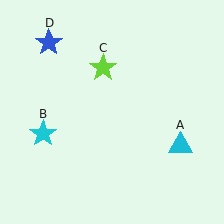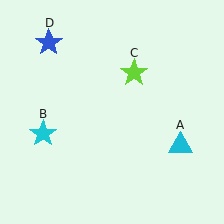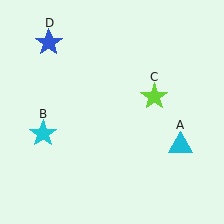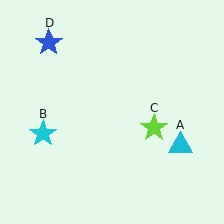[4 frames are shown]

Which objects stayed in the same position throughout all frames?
Cyan triangle (object A) and cyan star (object B) and blue star (object D) remained stationary.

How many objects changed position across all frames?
1 object changed position: lime star (object C).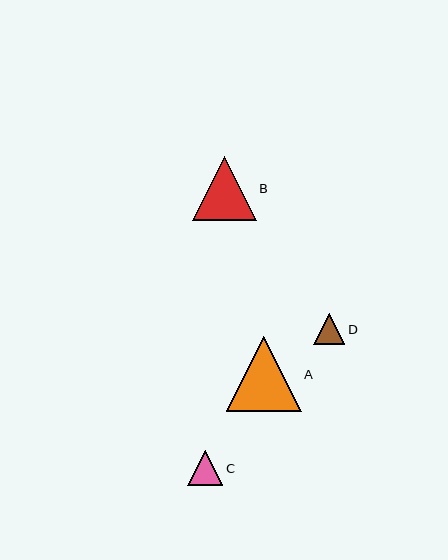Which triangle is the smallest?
Triangle D is the smallest with a size of approximately 31 pixels.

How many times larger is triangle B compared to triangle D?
Triangle B is approximately 2.1 times the size of triangle D.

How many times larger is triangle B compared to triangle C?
Triangle B is approximately 1.8 times the size of triangle C.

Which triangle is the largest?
Triangle A is the largest with a size of approximately 75 pixels.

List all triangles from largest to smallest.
From largest to smallest: A, B, C, D.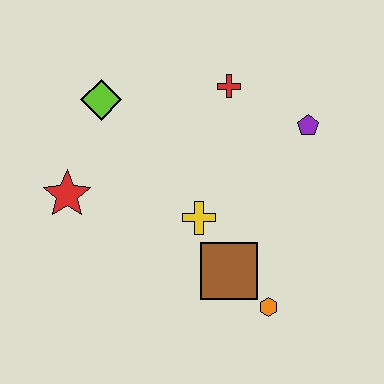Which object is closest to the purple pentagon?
The red cross is closest to the purple pentagon.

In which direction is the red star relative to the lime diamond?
The red star is below the lime diamond.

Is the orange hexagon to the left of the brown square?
No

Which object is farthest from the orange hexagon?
The lime diamond is farthest from the orange hexagon.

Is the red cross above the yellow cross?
Yes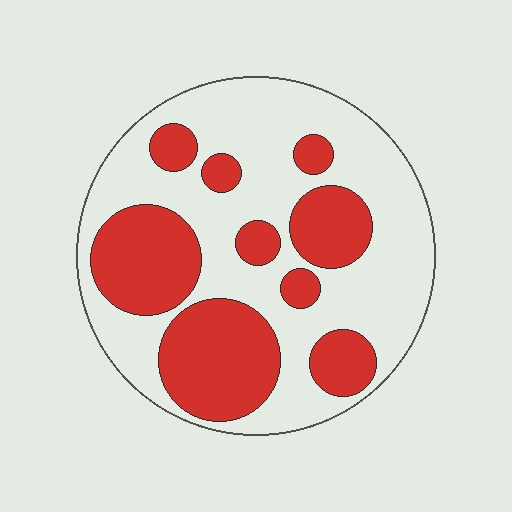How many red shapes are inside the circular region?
9.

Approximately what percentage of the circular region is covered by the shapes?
Approximately 40%.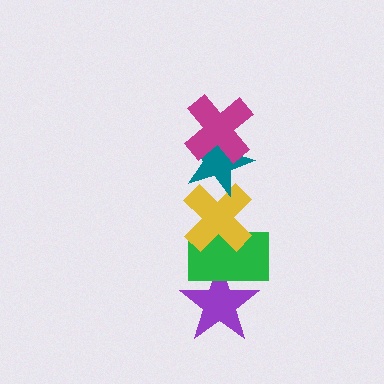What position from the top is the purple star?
The purple star is 5th from the top.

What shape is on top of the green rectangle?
The yellow cross is on top of the green rectangle.